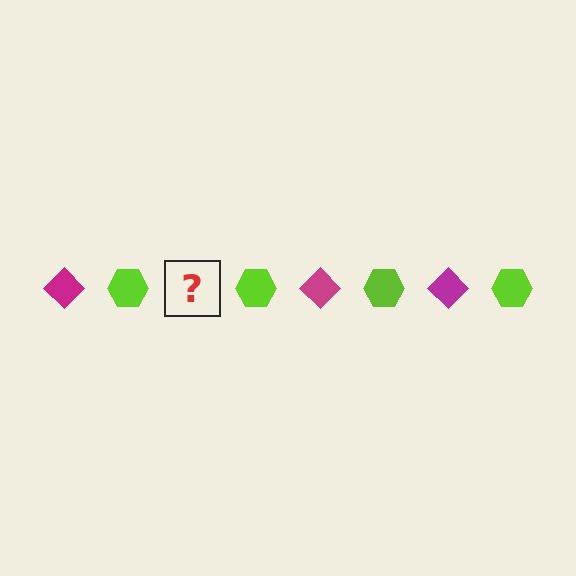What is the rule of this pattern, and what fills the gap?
The rule is that the pattern alternates between magenta diamond and lime hexagon. The gap should be filled with a magenta diamond.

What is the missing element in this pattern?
The missing element is a magenta diamond.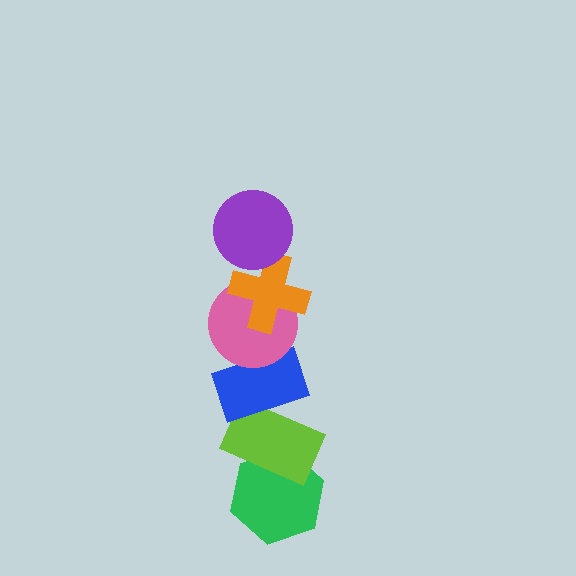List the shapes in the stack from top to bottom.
From top to bottom: the purple circle, the orange cross, the pink circle, the blue rectangle, the lime rectangle, the green hexagon.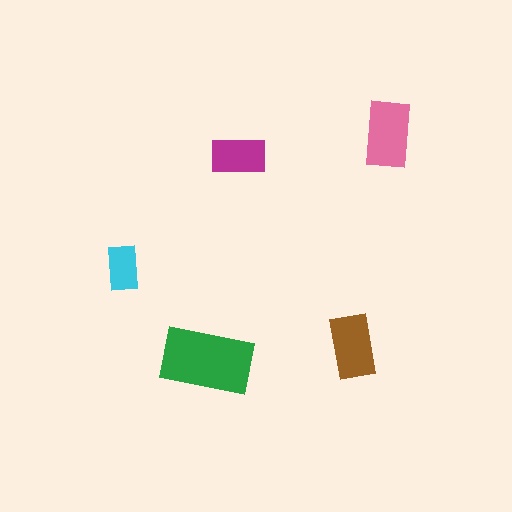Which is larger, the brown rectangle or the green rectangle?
The green one.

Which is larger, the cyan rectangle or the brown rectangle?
The brown one.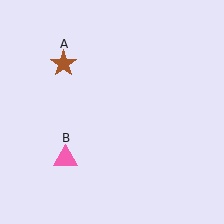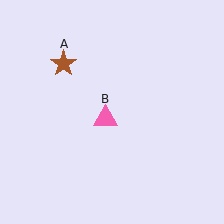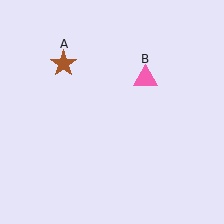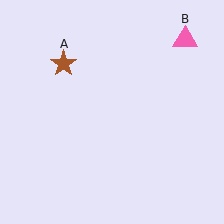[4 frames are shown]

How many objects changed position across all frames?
1 object changed position: pink triangle (object B).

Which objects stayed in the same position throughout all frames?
Brown star (object A) remained stationary.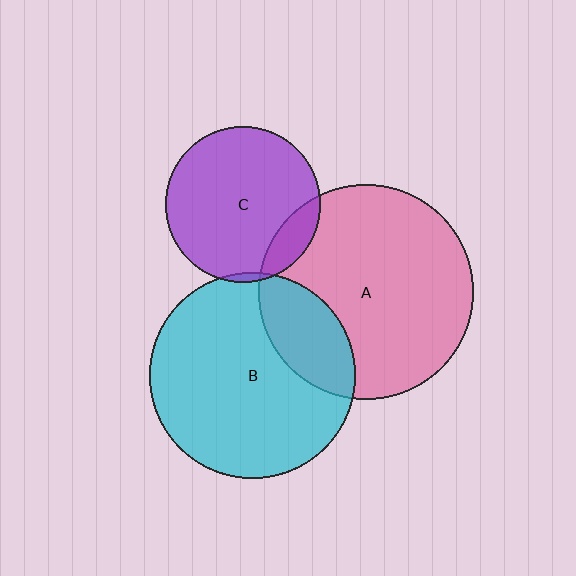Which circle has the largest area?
Circle A (pink).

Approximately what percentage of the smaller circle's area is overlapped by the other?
Approximately 15%.